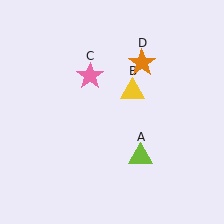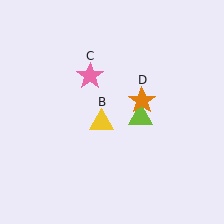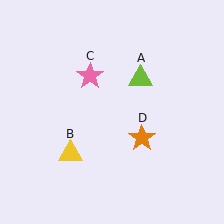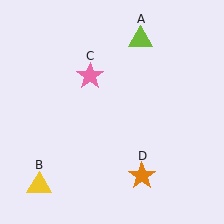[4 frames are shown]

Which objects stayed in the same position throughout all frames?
Pink star (object C) remained stationary.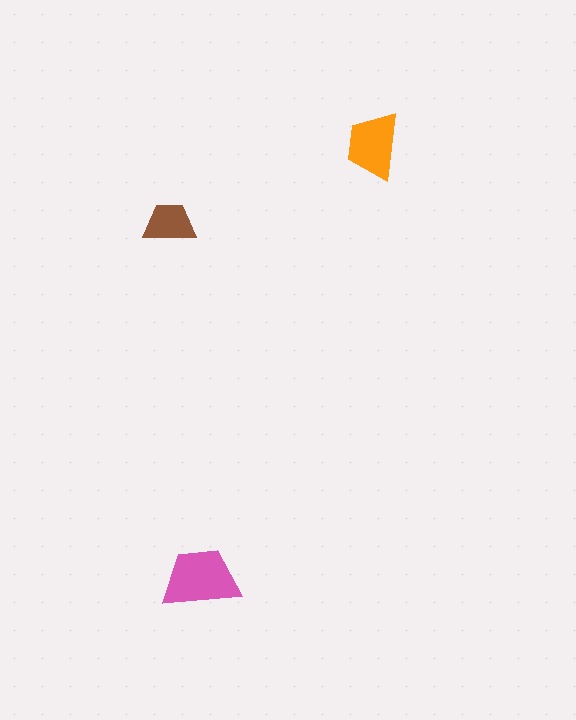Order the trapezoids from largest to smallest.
the pink one, the orange one, the brown one.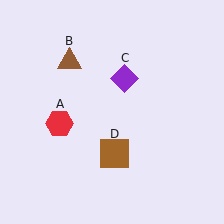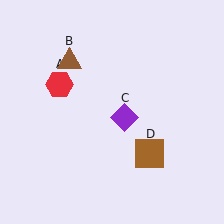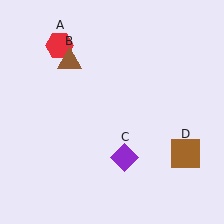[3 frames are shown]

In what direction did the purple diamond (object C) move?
The purple diamond (object C) moved down.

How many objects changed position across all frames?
3 objects changed position: red hexagon (object A), purple diamond (object C), brown square (object D).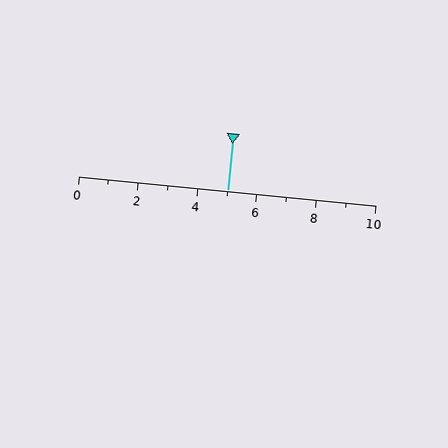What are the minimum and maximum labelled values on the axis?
The axis runs from 0 to 10.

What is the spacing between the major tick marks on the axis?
The major ticks are spaced 2 apart.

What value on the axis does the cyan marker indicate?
The marker indicates approximately 5.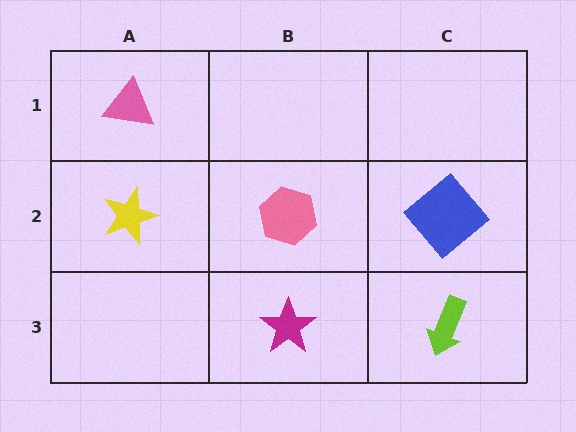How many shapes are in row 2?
3 shapes.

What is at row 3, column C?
A lime arrow.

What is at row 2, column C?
A blue diamond.